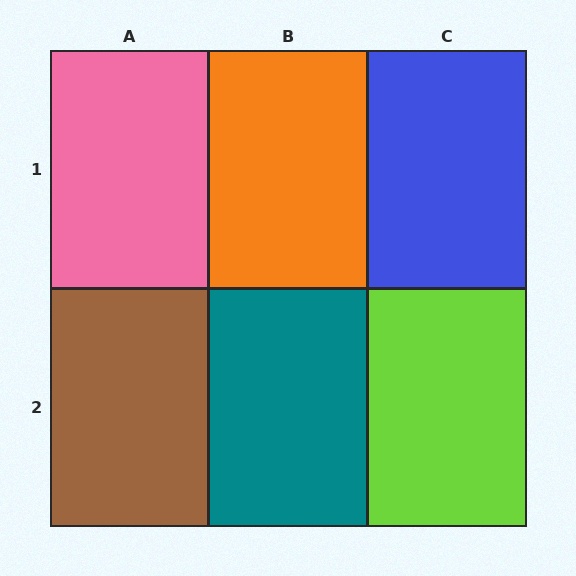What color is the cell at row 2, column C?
Lime.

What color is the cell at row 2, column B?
Teal.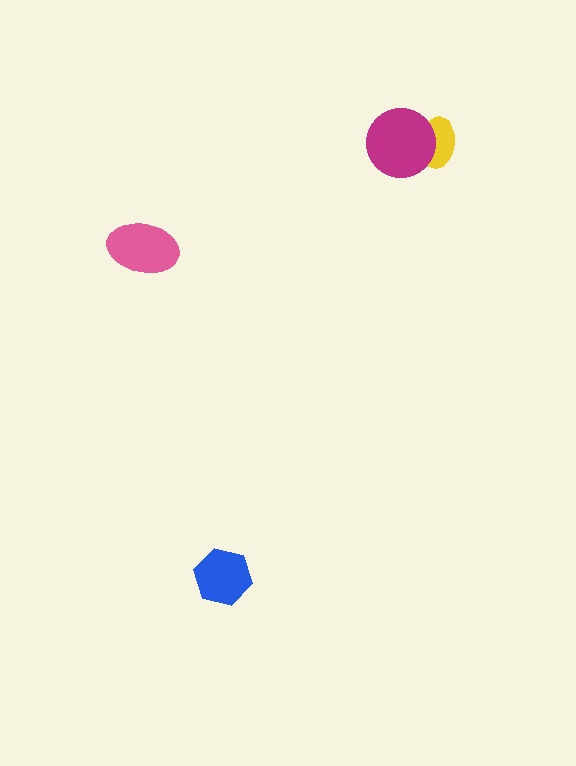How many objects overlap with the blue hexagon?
0 objects overlap with the blue hexagon.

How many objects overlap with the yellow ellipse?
1 object overlaps with the yellow ellipse.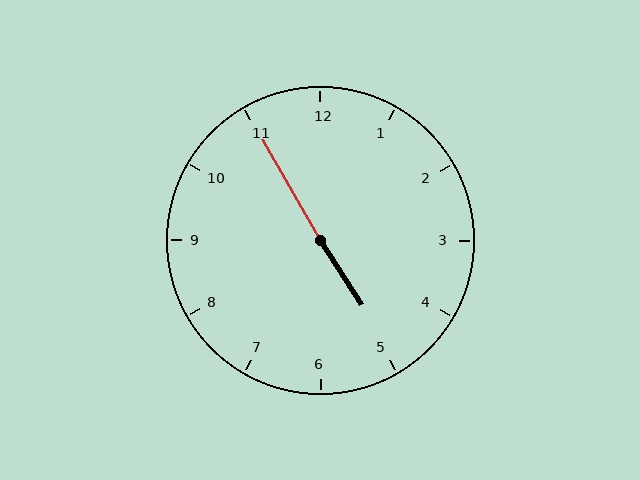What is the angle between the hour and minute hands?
Approximately 178 degrees.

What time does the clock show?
4:55.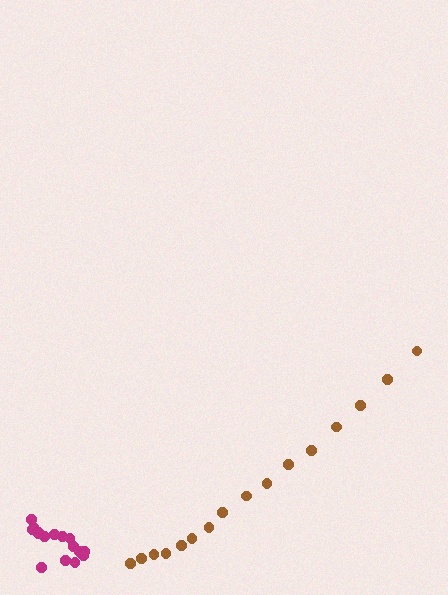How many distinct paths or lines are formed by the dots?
There are 2 distinct paths.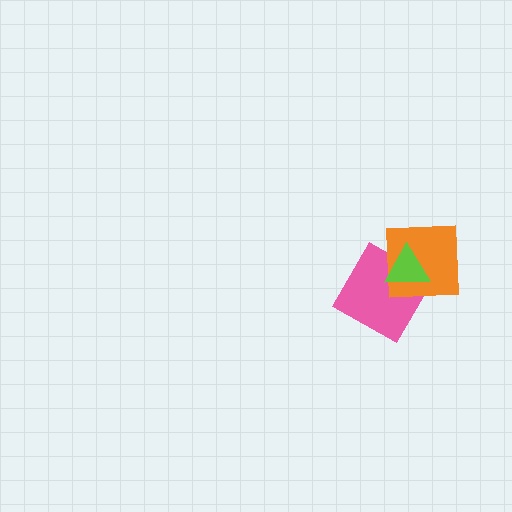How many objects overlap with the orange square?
2 objects overlap with the orange square.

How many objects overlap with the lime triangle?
2 objects overlap with the lime triangle.